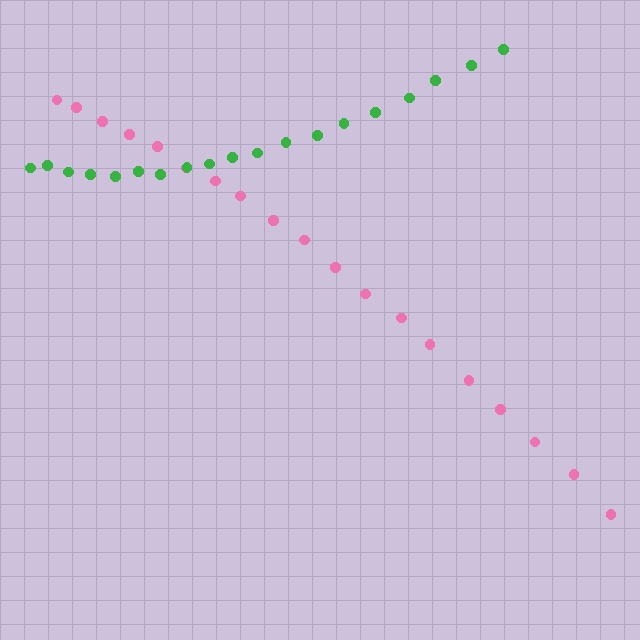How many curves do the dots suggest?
There are 2 distinct paths.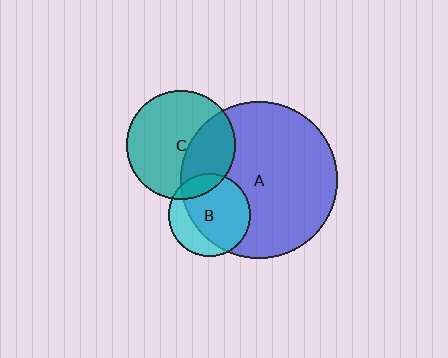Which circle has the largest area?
Circle A (blue).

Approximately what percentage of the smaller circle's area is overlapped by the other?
Approximately 70%.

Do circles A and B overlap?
Yes.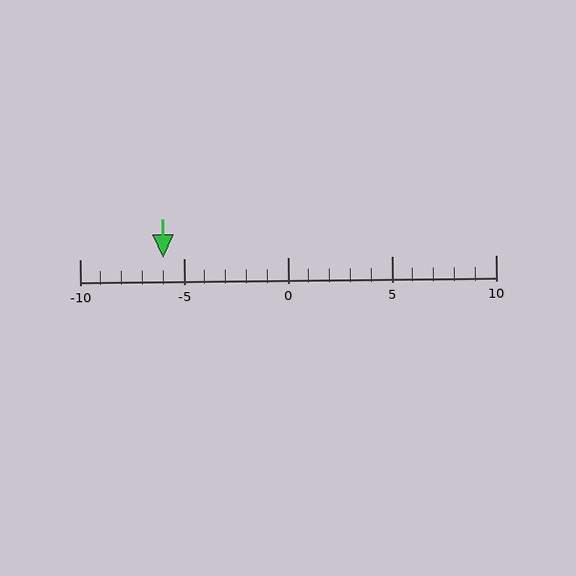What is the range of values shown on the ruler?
The ruler shows values from -10 to 10.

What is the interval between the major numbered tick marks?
The major tick marks are spaced 5 units apart.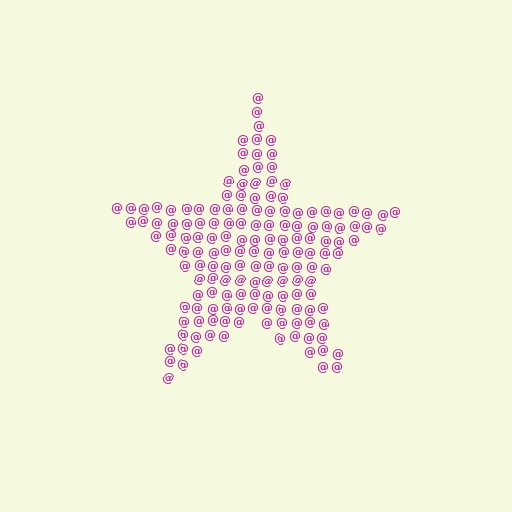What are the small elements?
The small elements are at signs.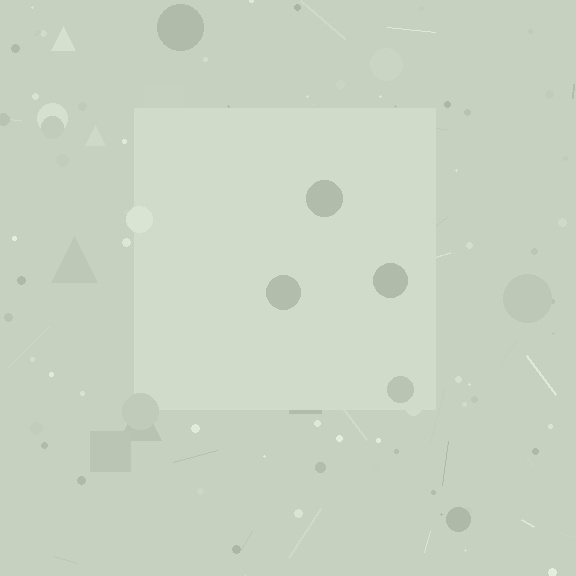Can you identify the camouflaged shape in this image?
The camouflaged shape is a square.